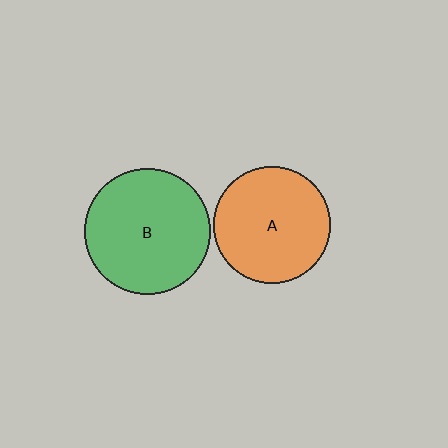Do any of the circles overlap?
No, none of the circles overlap.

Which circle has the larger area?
Circle B (green).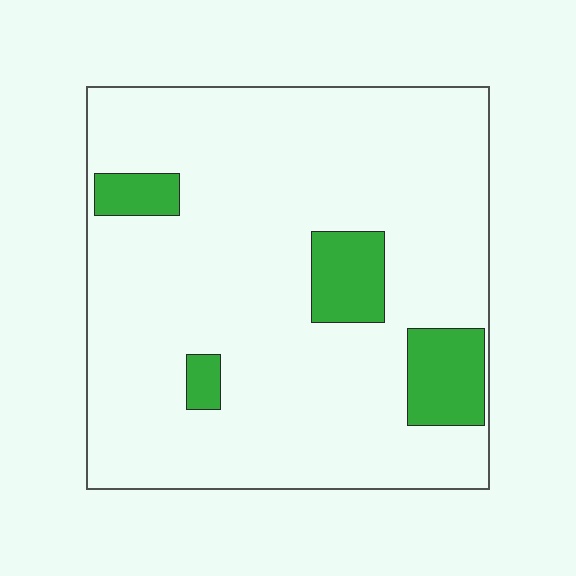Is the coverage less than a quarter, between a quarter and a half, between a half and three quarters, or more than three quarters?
Less than a quarter.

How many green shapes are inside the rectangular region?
4.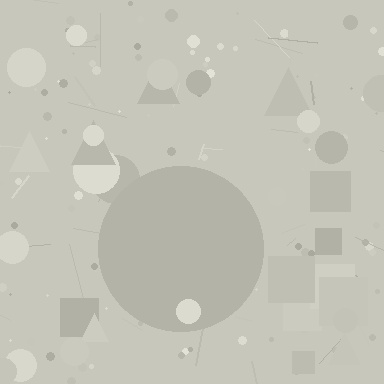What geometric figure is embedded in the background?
A circle is embedded in the background.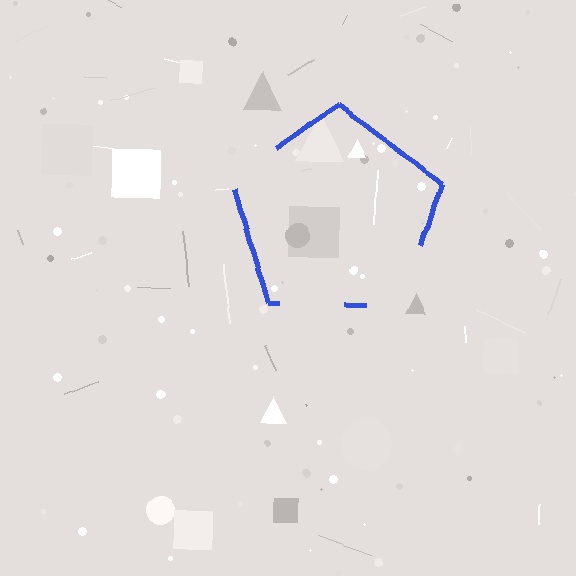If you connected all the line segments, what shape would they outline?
They would outline a pentagon.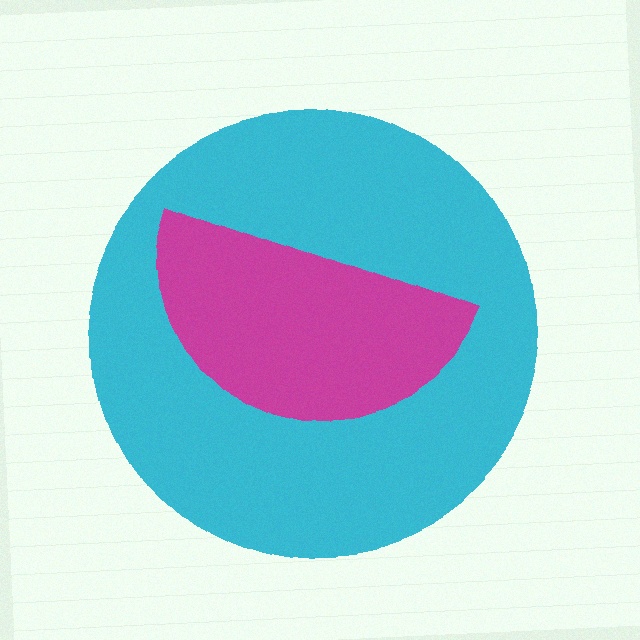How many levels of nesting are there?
2.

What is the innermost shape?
The magenta semicircle.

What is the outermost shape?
The cyan circle.